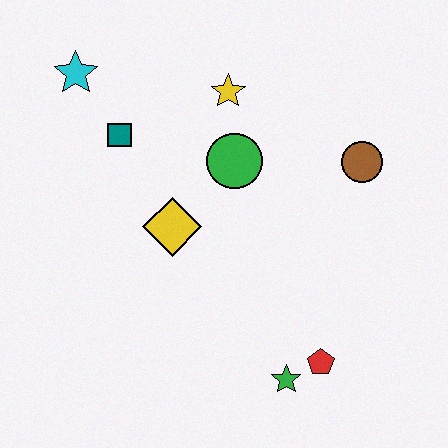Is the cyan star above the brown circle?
Yes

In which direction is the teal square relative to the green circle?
The teal square is to the left of the green circle.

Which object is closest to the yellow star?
The green circle is closest to the yellow star.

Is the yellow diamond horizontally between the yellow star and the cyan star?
Yes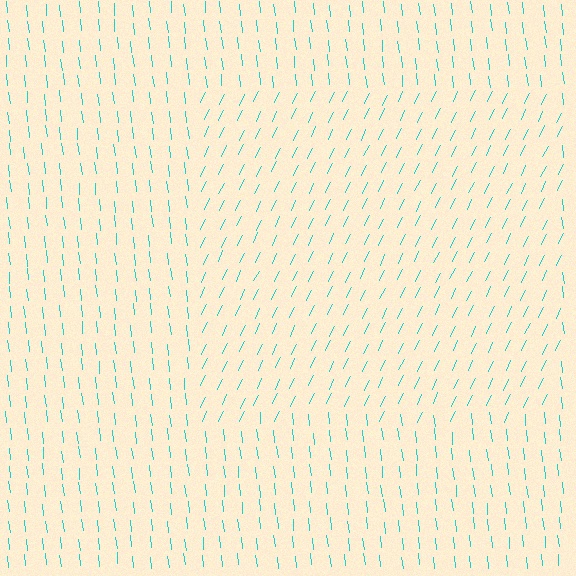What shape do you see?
I see a rectangle.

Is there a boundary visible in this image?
Yes, there is a texture boundary formed by a change in line orientation.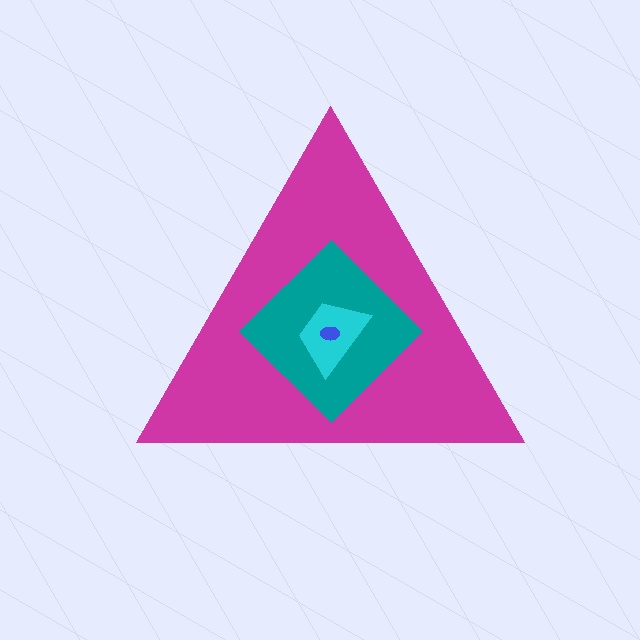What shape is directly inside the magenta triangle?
The teal diamond.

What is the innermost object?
The blue ellipse.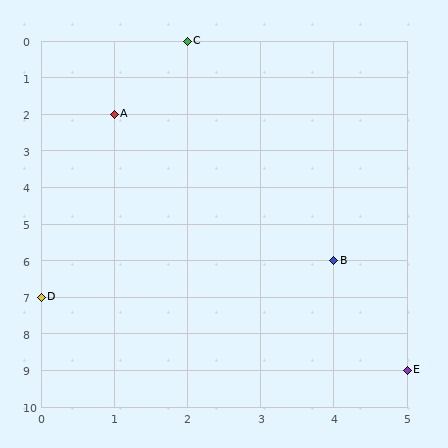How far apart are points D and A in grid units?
Points D and A are 1 column and 5 rows apart (about 5.1 grid units diagonally).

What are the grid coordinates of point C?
Point C is at grid coordinates (2, 0).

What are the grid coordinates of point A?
Point A is at grid coordinates (1, 2).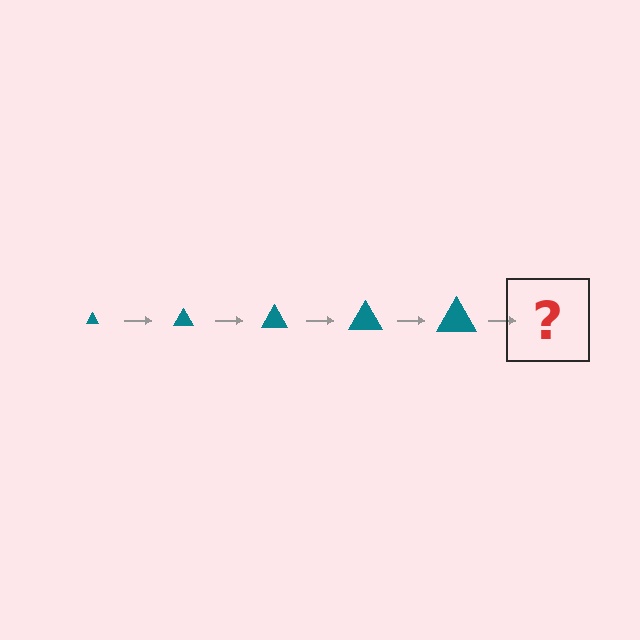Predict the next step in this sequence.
The next step is a teal triangle, larger than the previous one.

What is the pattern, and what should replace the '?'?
The pattern is that the triangle gets progressively larger each step. The '?' should be a teal triangle, larger than the previous one.